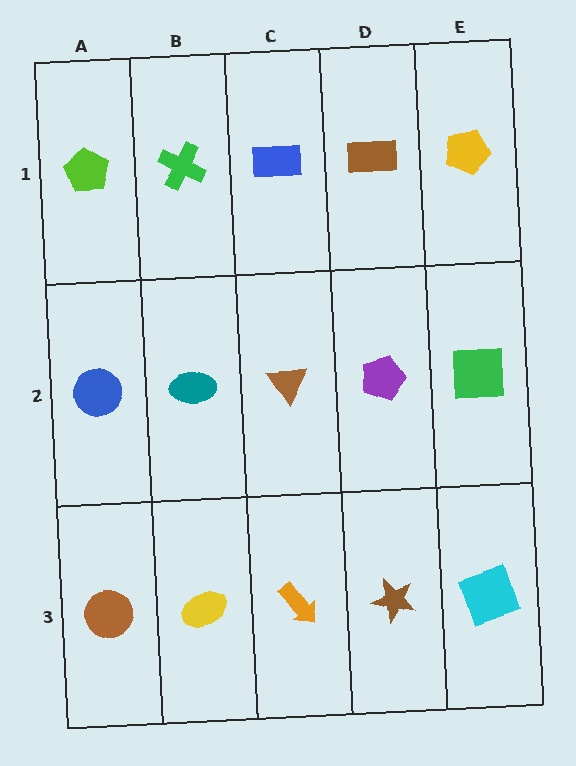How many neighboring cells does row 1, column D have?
3.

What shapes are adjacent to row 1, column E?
A green square (row 2, column E), a brown rectangle (row 1, column D).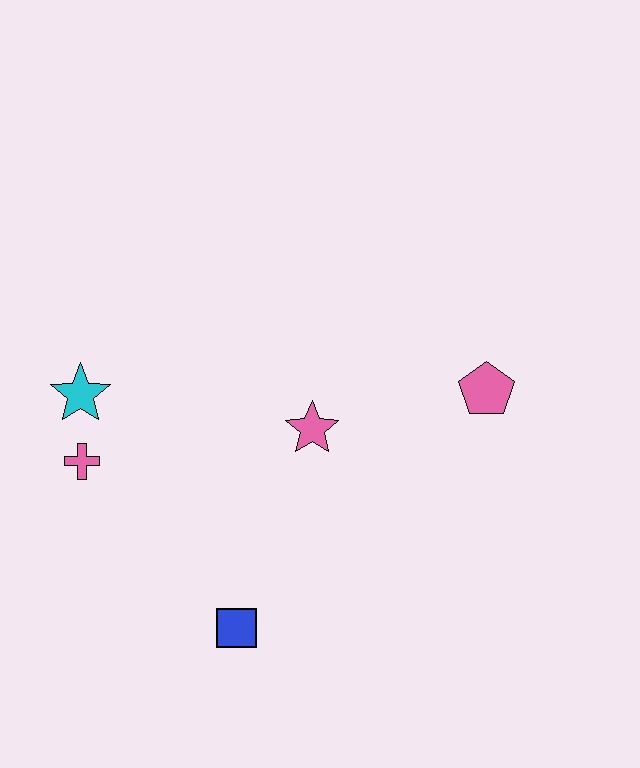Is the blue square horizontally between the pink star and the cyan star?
Yes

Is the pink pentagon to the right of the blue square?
Yes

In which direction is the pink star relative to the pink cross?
The pink star is to the right of the pink cross.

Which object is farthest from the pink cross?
The pink pentagon is farthest from the pink cross.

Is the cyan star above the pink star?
Yes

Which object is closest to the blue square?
The pink star is closest to the blue square.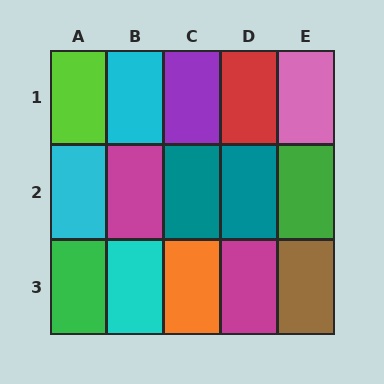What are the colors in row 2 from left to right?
Cyan, magenta, teal, teal, green.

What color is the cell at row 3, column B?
Cyan.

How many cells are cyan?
3 cells are cyan.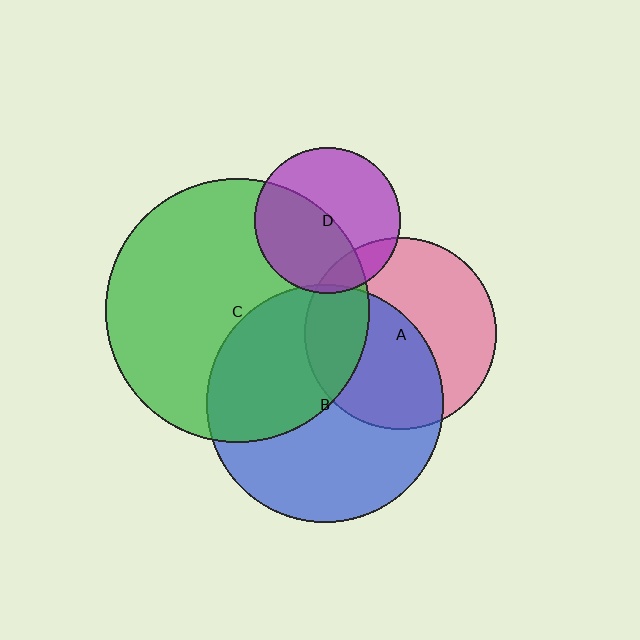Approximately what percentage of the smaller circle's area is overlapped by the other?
Approximately 50%.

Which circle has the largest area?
Circle C (green).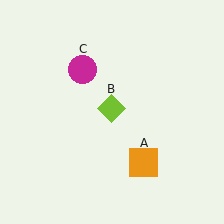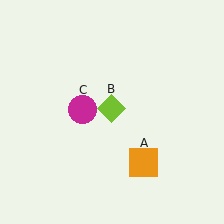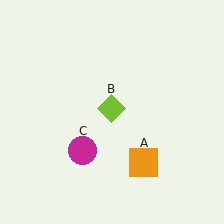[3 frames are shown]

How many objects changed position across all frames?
1 object changed position: magenta circle (object C).